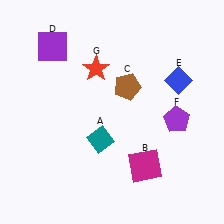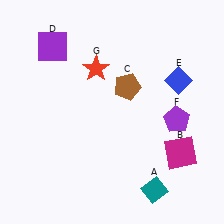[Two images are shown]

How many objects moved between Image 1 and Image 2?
2 objects moved between the two images.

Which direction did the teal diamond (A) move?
The teal diamond (A) moved right.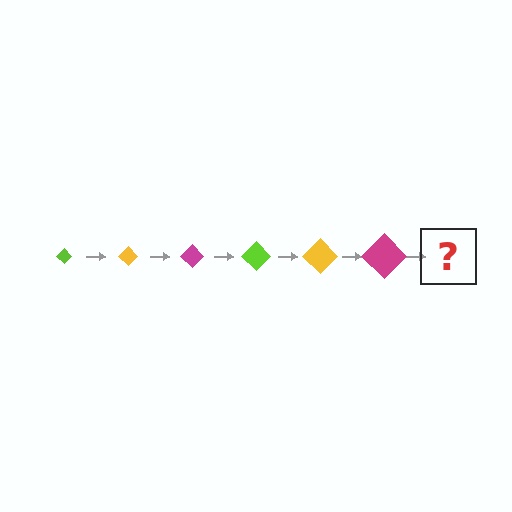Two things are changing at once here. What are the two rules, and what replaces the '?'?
The two rules are that the diamond grows larger each step and the color cycles through lime, yellow, and magenta. The '?' should be a lime diamond, larger than the previous one.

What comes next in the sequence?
The next element should be a lime diamond, larger than the previous one.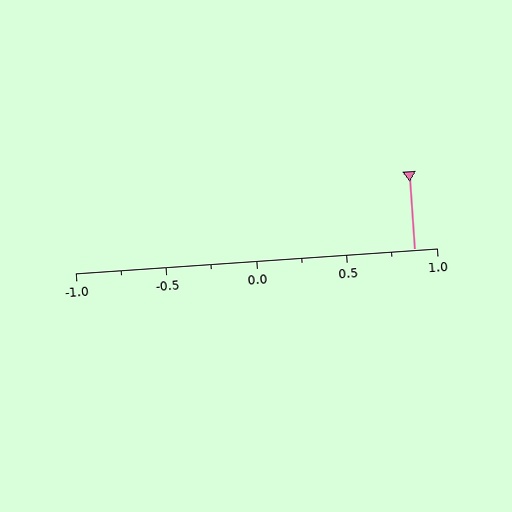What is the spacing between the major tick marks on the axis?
The major ticks are spaced 0.5 apart.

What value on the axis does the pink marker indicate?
The marker indicates approximately 0.88.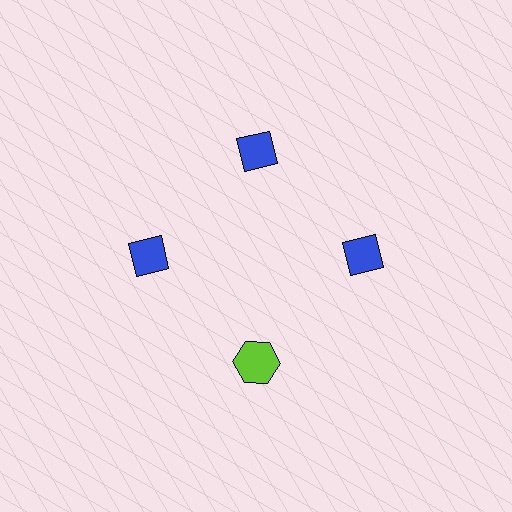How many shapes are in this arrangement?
There are 4 shapes arranged in a ring pattern.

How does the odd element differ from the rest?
It differs in both color (lime instead of blue) and shape (hexagon instead of diamond).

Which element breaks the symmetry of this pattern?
The lime hexagon at roughly the 6 o'clock position breaks the symmetry. All other shapes are blue diamonds.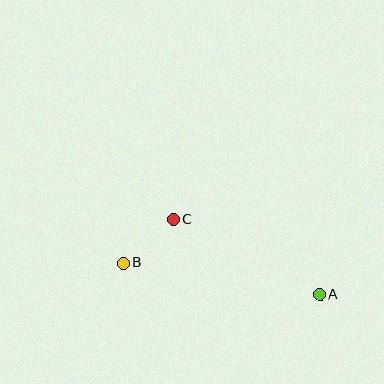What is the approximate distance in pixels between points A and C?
The distance between A and C is approximately 164 pixels.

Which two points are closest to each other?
Points B and C are closest to each other.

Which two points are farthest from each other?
Points A and B are farthest from each other.